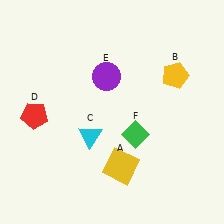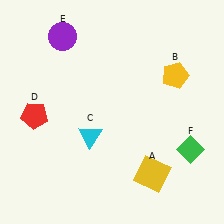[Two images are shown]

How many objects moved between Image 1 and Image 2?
3 objects moved between the two images.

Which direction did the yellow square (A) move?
The yellow square (A) moved right.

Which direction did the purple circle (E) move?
The purple circle (E) moved left.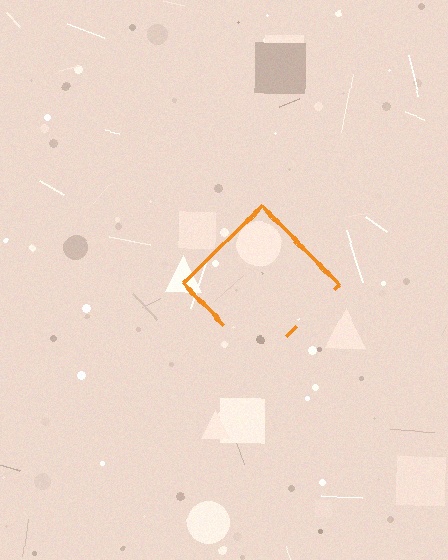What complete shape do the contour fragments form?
The contour fragments form a diamond.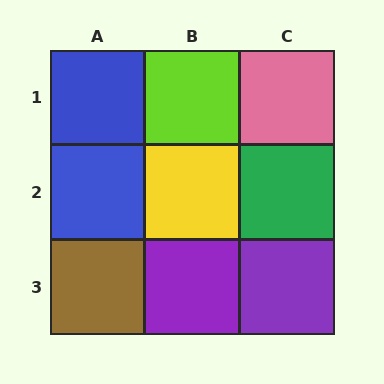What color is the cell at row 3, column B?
Purple.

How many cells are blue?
2 cells are blue.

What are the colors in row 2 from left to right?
Blue, yellow, green.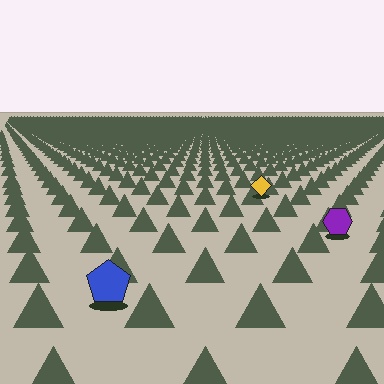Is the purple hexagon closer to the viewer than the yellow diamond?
Yes. The purple hexagon is closer — you can tell from the texture gradient: the ground texture is coarser near it.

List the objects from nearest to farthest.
From nearest to farthest: the blue pentagon, the purple hexagon, the yellow diamond.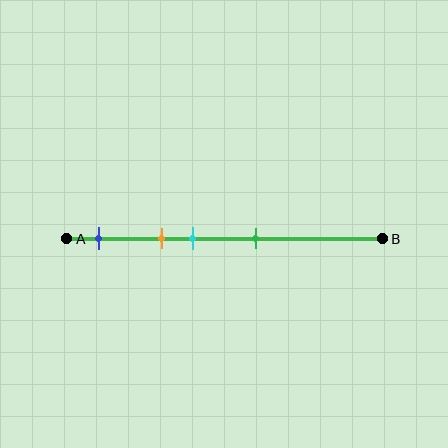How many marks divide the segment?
There are 4 marks dividing the segment.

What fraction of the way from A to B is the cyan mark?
The cyan mark is approximately 40% (0.4) of the way from A to B.